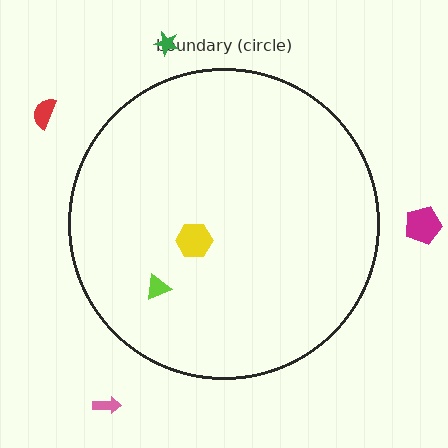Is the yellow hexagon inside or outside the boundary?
Inside.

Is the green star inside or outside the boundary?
Outside.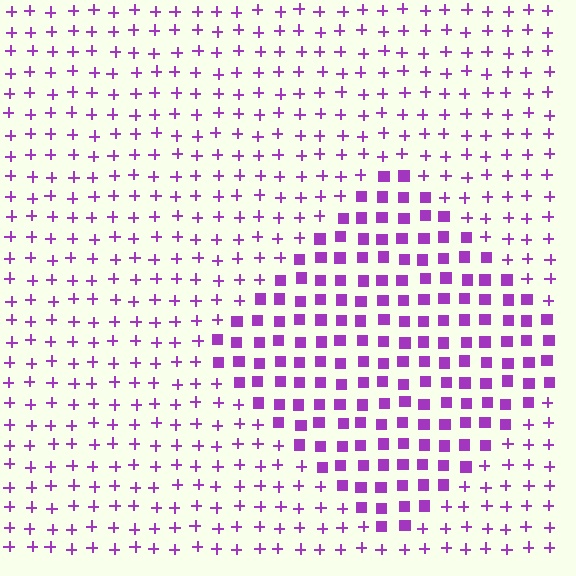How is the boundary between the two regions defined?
The boundary is defined by a change in element shape: squares inside vs. plus signs outside. All elements share the same color and spacing.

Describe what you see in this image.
The image is filled with small purple elements arranged in a uniform grid. A diamond-shaped region contains squares, while the surrounding area contains plus signs. The boundary is defined purely by the change in element shape.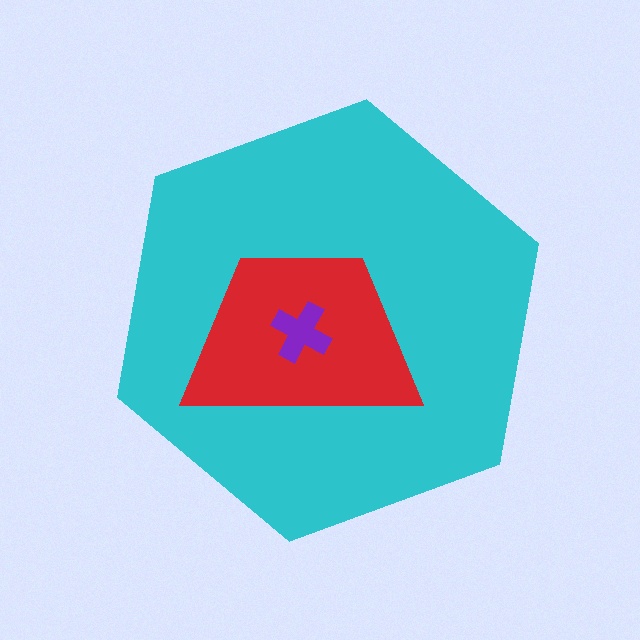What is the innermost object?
The purple cross.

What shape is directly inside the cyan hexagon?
The red trapezoid.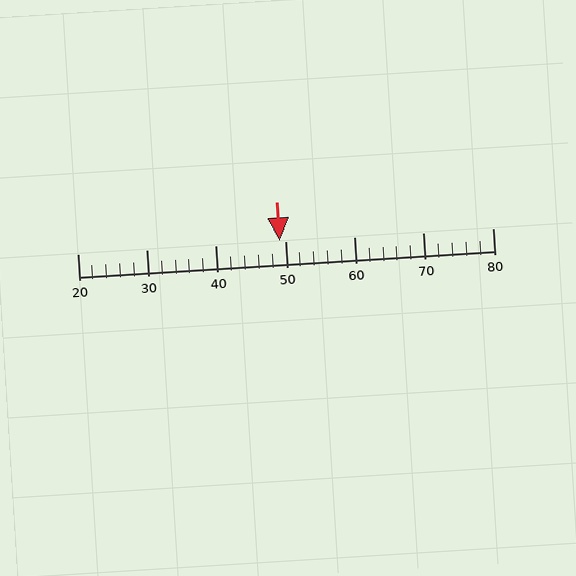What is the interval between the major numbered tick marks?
The major tick marks are spaced 10 units apart.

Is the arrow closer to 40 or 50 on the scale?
The arrow is closer to 50.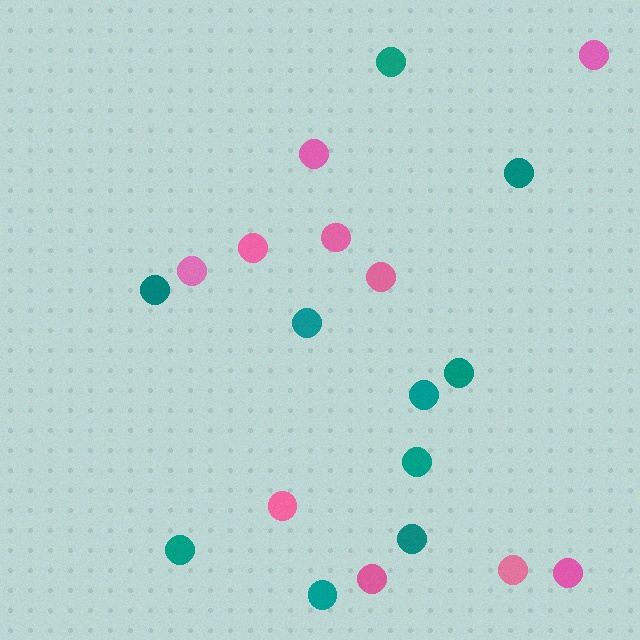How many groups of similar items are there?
There are 2 groups: one group of pink circles (10) and one group of teal circles (10).